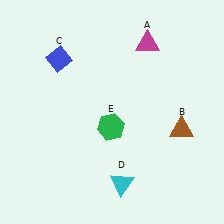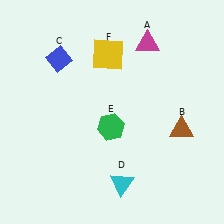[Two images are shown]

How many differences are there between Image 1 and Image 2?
There is 1 difference between the two images.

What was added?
A yellow square (F) was added in Image 2.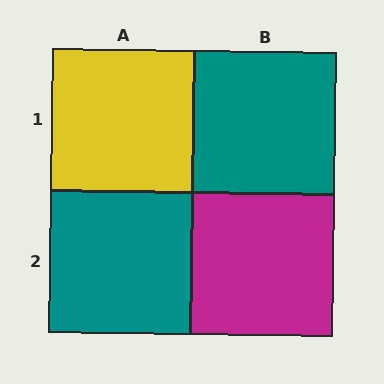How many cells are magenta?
1 cell is magenta.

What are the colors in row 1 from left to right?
Yellow, teal.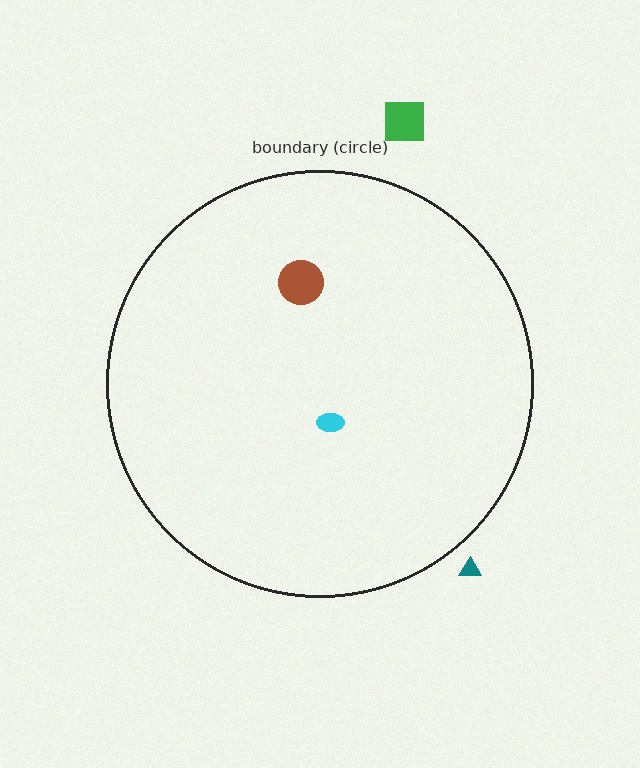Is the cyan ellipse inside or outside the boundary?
Inside.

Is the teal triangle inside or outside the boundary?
Outside.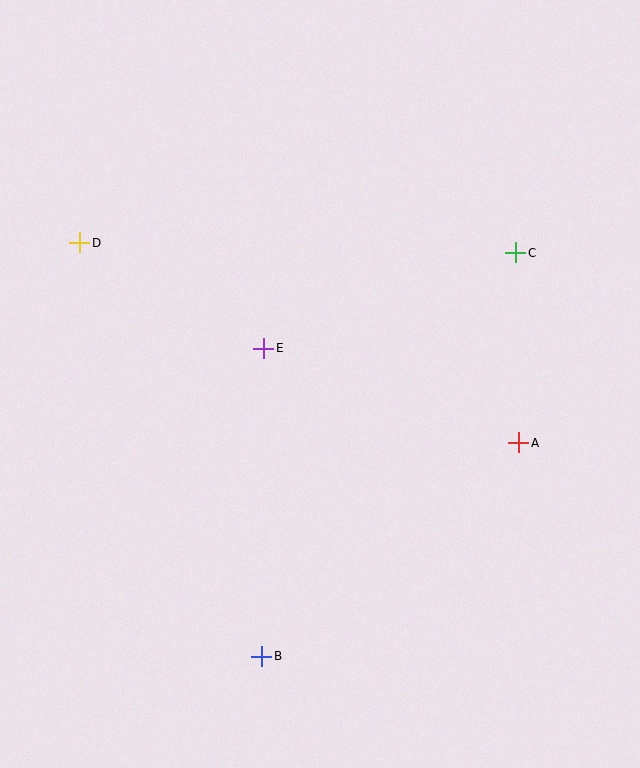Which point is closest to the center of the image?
Point E at (264, 348) is closest to the center.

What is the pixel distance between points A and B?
The distance between A and B is 334 pixels.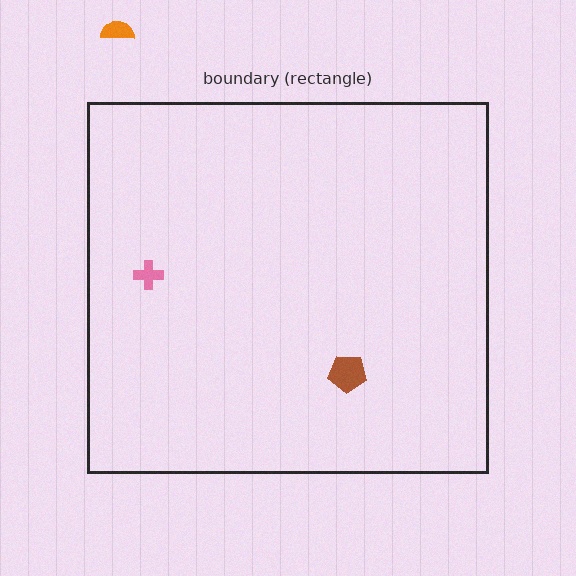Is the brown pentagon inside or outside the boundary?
Inside.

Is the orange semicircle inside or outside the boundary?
Outside.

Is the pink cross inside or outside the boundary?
Inside.